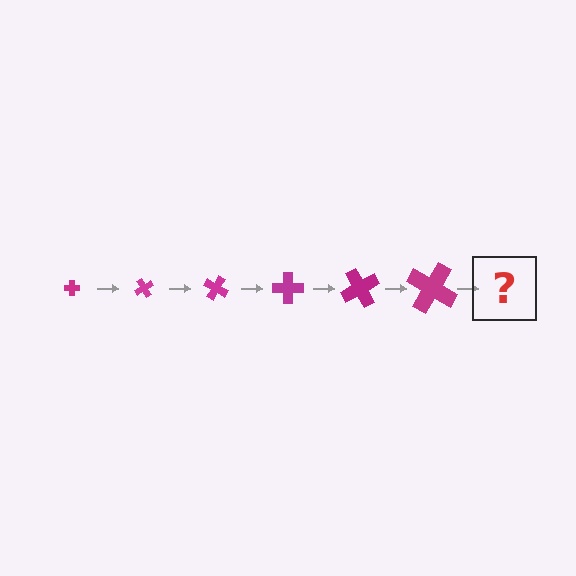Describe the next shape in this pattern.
It should be a cross, larger than the previous one and rotated 360 degrees from the start.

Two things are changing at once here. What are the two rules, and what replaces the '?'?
The two rules are that the cross grows larger each step and it rotates 60 degrees each step. The '?' should be a cross, larger than the previous one and rotated 360 degrees from the start.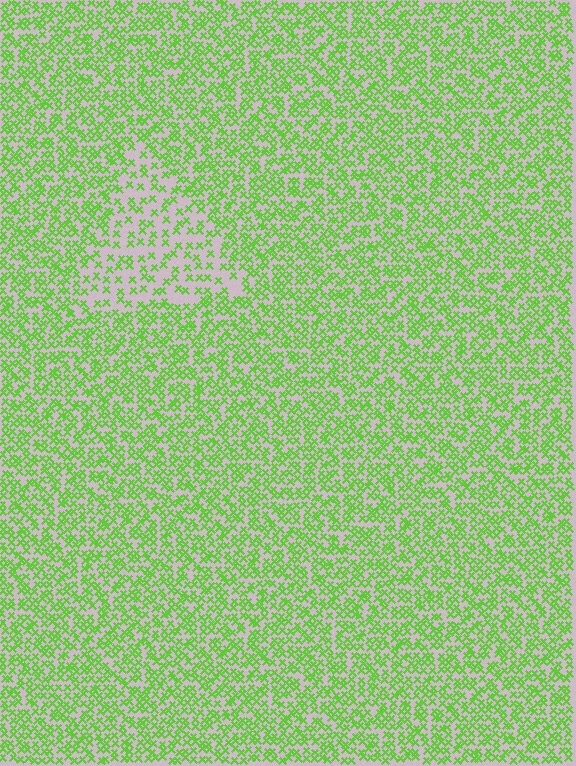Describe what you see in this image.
The image contains small lime elements arranged at two different densities. A triangle-shaped region is visible where the elements are less densely packed than the surrounding area.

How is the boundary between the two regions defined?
The boundary is defined by a change in element density (approximately 2.1x ratio). All elements are the same color, size, and shape.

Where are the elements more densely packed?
The elements are more densely packed outside the triangle boundary.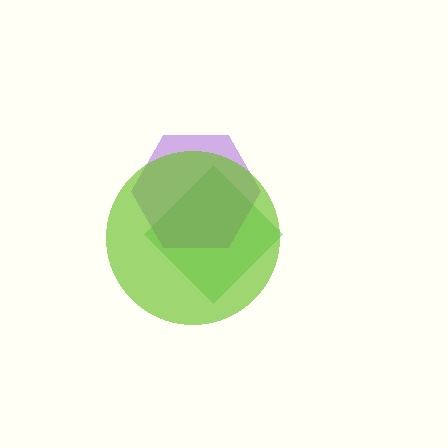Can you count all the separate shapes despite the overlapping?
Yes, there are 3 separate shapes.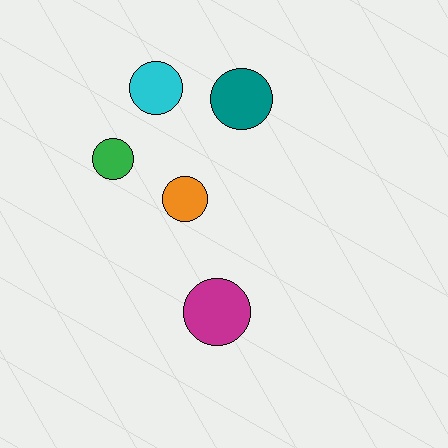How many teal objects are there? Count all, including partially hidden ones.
There is 1 teal object.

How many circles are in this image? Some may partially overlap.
There are 5 circles.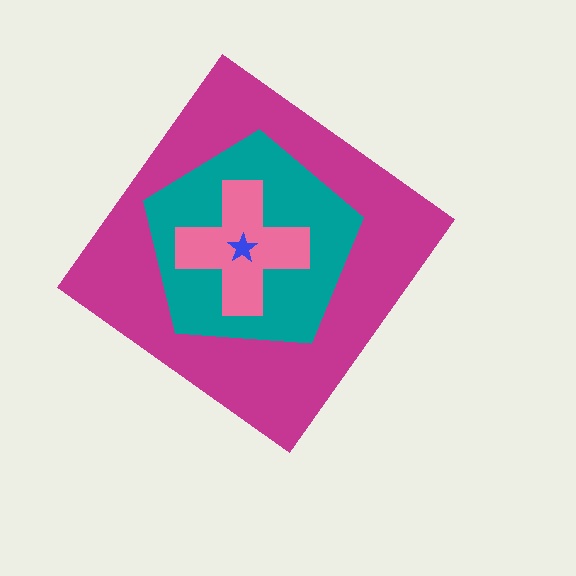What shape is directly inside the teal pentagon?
The pink cross.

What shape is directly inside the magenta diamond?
The teal pentagon.